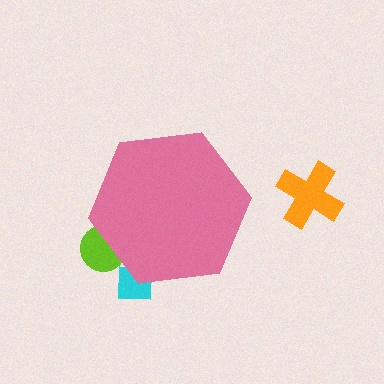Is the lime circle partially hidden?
Yes, the lime circle is partially hidden behind the pink hexagon.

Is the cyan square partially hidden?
Yes, the cyan square is partially hidden behind the pink hexagon.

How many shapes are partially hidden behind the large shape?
2 shapes are partially hidden.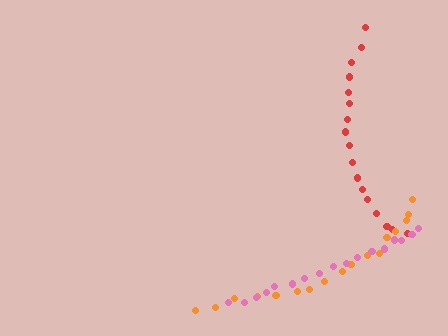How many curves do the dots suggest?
There are 3 distinct paths.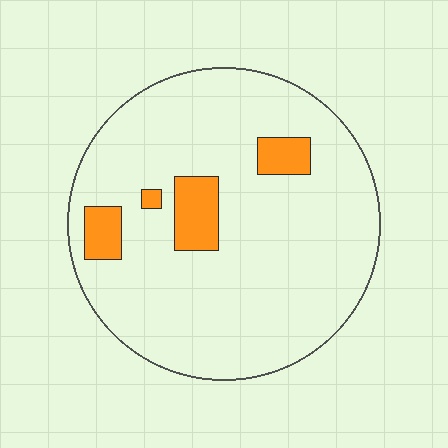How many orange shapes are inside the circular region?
4.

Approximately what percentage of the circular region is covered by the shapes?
Approximately 10%.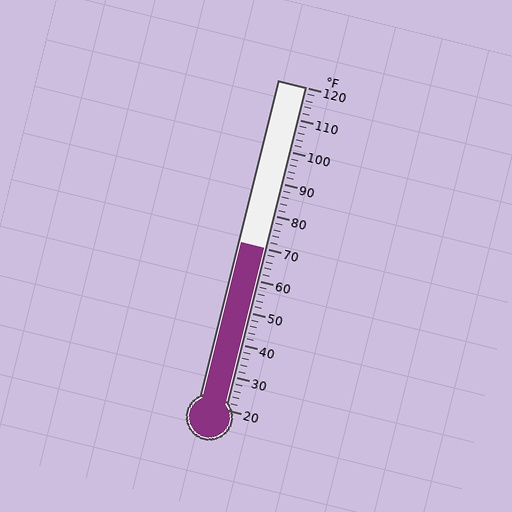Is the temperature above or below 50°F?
The temperature is above 50°F.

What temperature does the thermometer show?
The thermometer shows approximately 70°F.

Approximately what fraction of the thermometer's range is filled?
The thermometer is filled to approximately 50% of its range.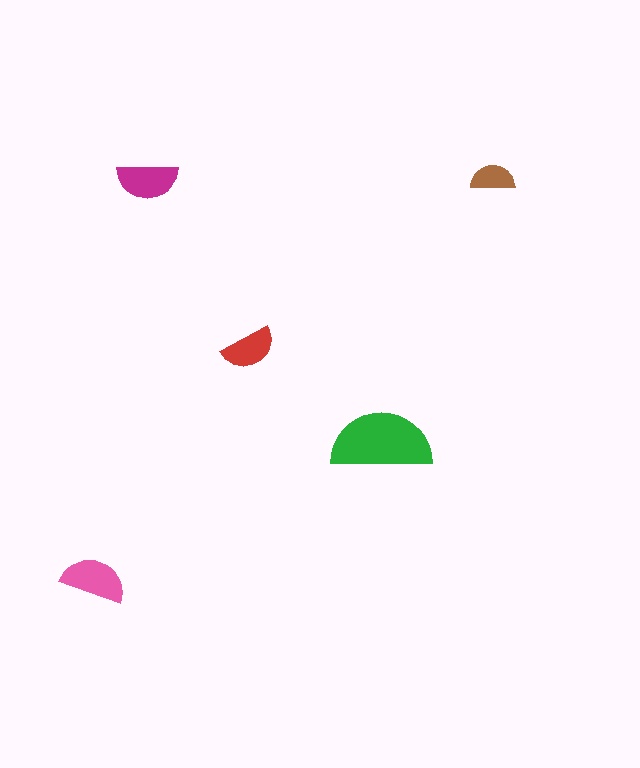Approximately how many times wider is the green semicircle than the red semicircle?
About 2 times wider.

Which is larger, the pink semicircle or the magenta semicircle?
The pink one.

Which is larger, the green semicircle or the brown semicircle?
The green one.